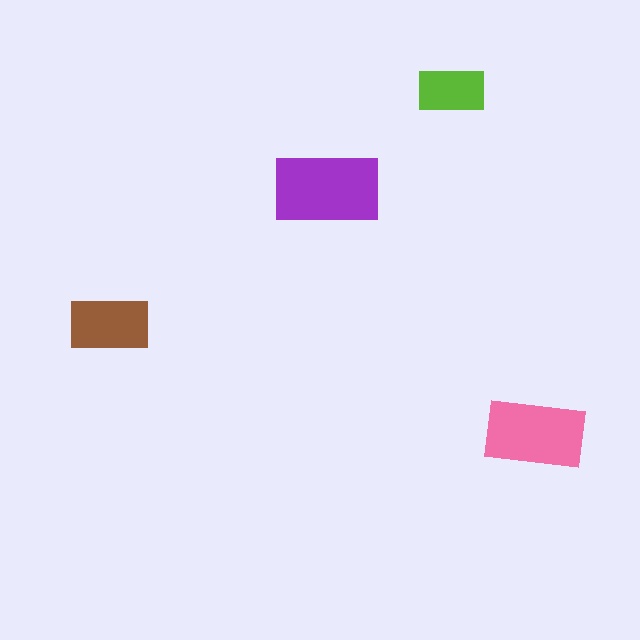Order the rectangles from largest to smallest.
the purple one, the pink one, the brown one, the lime one.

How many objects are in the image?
There are 4 objects in the image.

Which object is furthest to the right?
The pink rectangle is rightmost.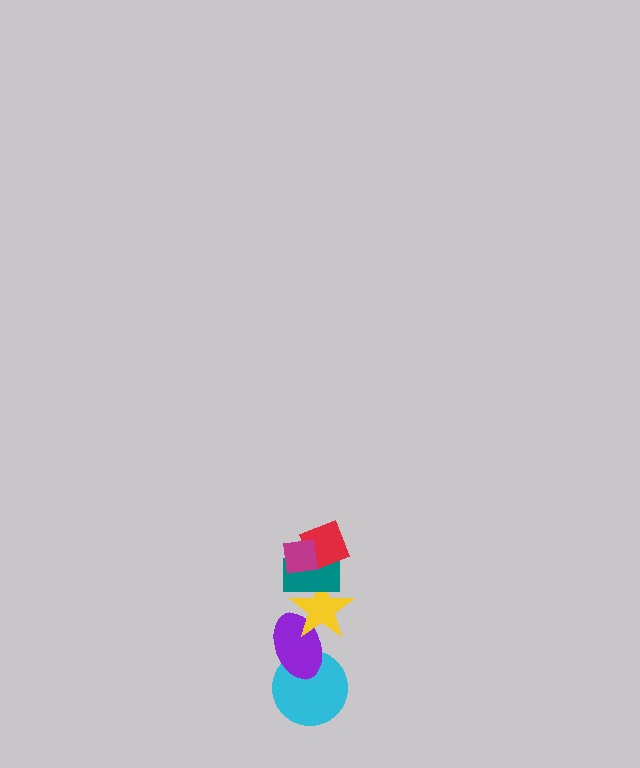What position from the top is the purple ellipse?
The purple ellipse is 5th from the top.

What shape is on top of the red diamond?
The magenta square is on top of the red diamond.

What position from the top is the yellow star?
The yellow star is 4th from the top.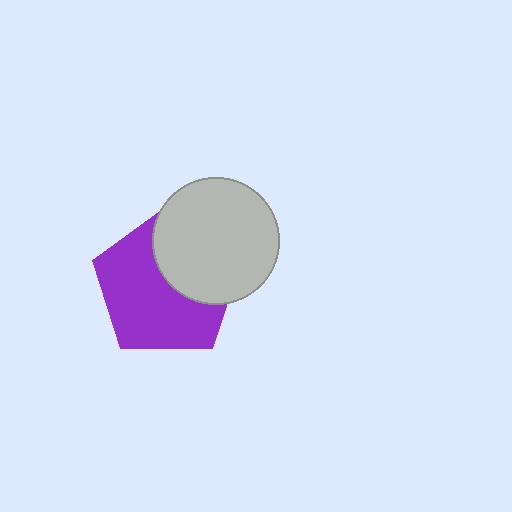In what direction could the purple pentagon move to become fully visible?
The purple pentagon could move toward the lower-left. That would shift it out from behind the light gray circle entirely.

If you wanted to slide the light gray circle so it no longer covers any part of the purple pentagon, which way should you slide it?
Slide it toward the upper-right — that is the most direct way to separate the two shapes.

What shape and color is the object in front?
The object in front is a light gray circle.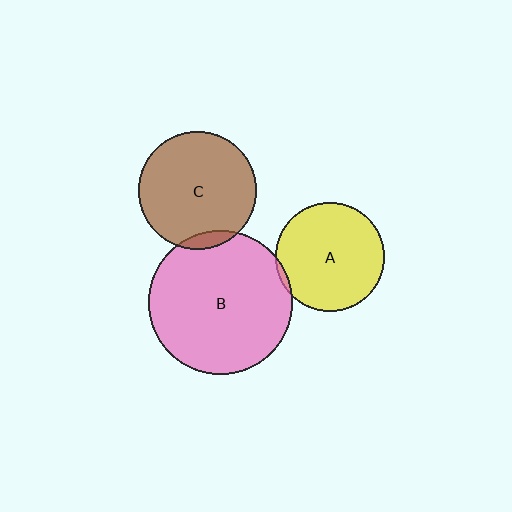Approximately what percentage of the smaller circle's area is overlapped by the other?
Approximately 5%.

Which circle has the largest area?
Circle B (pink).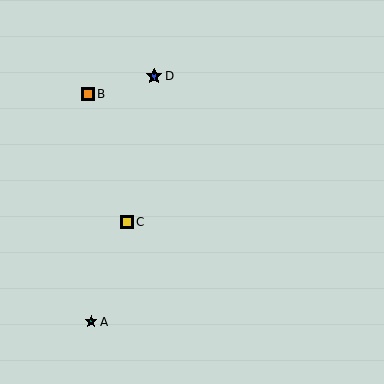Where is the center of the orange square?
The center of the orange square is at (88, 94).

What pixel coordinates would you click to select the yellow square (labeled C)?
Click at (127, 222) to select the yellow square C.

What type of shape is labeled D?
Shape D is a blue star.